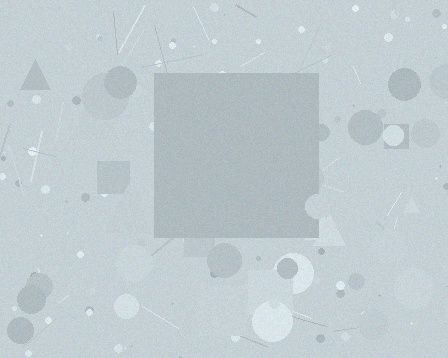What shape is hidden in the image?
A square is hidden in the image.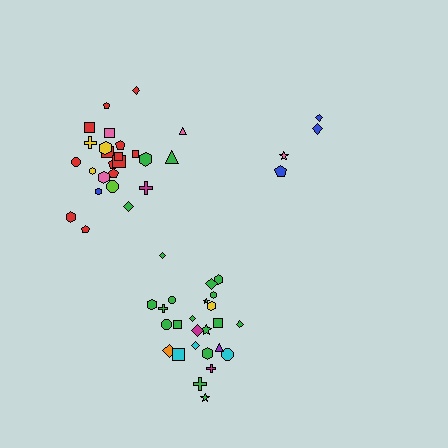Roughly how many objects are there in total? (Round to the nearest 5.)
Roughly 55 objects in total.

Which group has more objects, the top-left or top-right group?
The top-left group.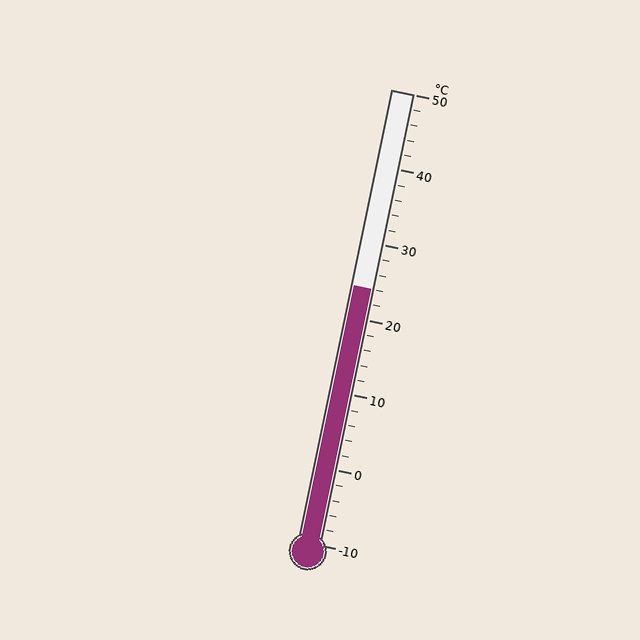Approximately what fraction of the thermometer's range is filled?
The thermometer is filled to approximately 55% of its range.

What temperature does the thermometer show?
The thermometer shows approximately 24°C.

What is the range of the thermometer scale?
The thermometer scale ranges from -10°C to 50°C.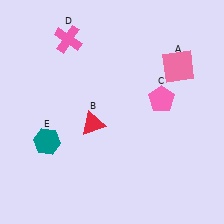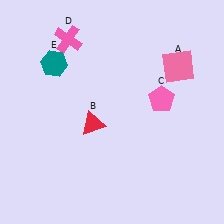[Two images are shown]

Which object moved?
The teal hexagon (E) moved up.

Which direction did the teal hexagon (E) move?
The teal hexagon (E) moved up.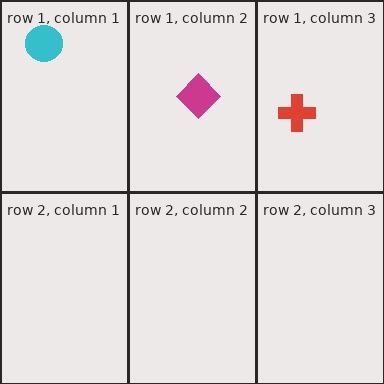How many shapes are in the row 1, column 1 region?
1.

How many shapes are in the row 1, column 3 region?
1.